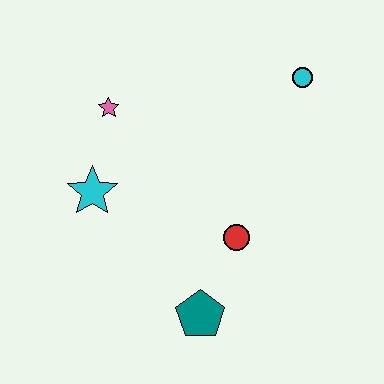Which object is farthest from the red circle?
The pink star is farthest from the red circle.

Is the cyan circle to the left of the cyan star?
No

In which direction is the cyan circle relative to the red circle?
The cyan circle is above the red circle.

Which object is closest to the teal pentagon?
The red circle is closest to the teal pentagon.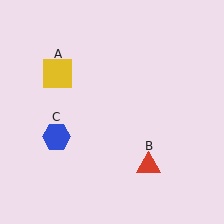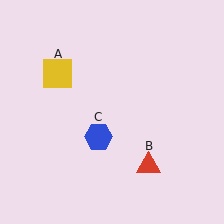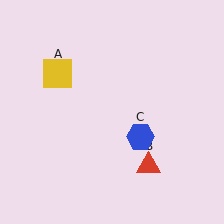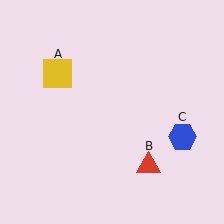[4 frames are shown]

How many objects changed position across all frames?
1 object changed position: blue hexagon (object C).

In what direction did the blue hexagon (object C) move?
The blue hexagon (object C) moved right.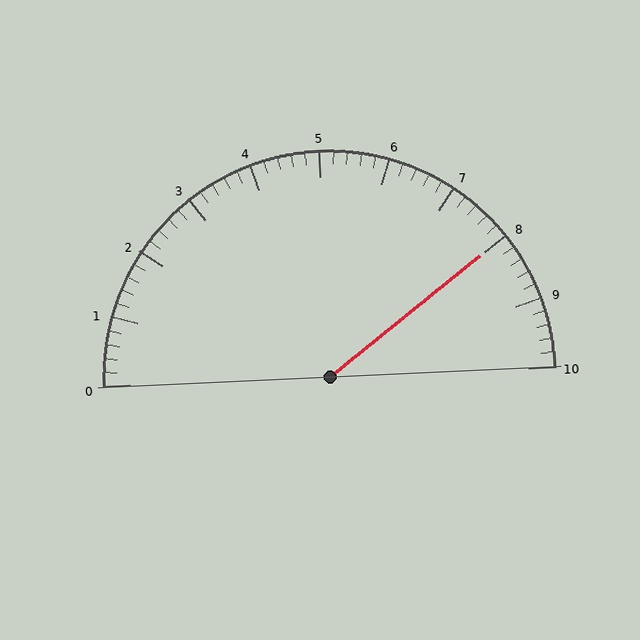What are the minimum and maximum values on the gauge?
The gauge ranges from 0 to 10.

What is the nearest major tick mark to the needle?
The nearest major tick mark is 8.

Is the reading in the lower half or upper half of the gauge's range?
The reading is in the upper half of the range (0 to 10).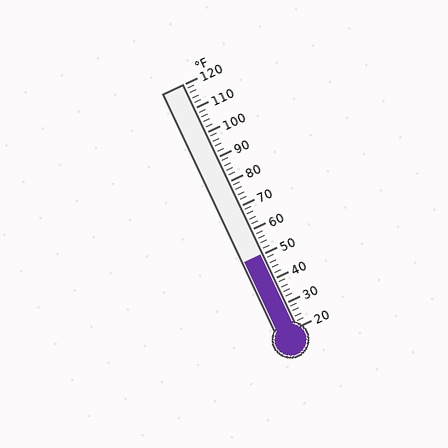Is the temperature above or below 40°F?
The temperature is above 40°F.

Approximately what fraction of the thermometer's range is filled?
The thermometer is filled to approximately 30% of its range.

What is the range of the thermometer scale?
The thermometer scale ranges from 20°F to 120°F.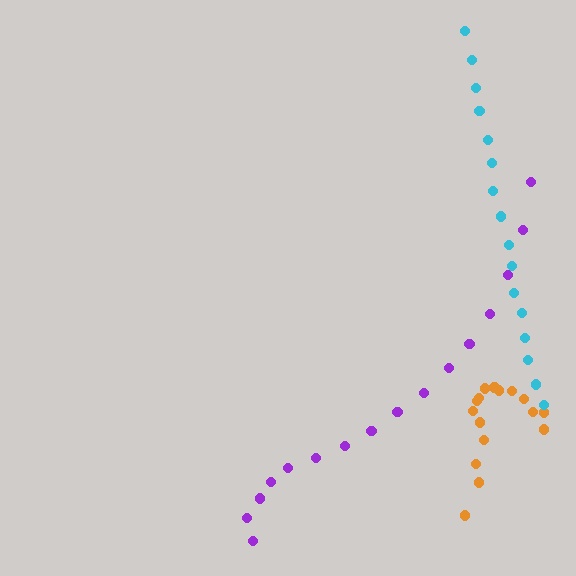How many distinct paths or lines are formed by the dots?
There are 3 distinct paths.